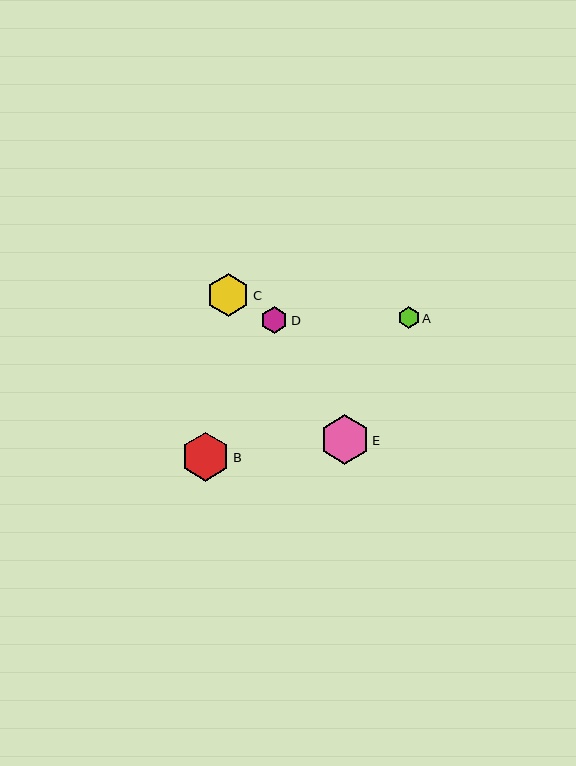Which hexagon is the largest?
Hexagon E is the largest with a size of approximately 49 pixels.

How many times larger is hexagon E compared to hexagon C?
Hexagon E is approximately 1.1 times the size of hexagon C.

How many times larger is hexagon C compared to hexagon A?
Hexagon C is approximately 2.0 times the size of hexagon A.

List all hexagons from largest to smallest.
From largest to smallest: E, B, C, D, A.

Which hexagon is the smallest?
Hexagon A is the smallest with a size of approximately 21 pixels.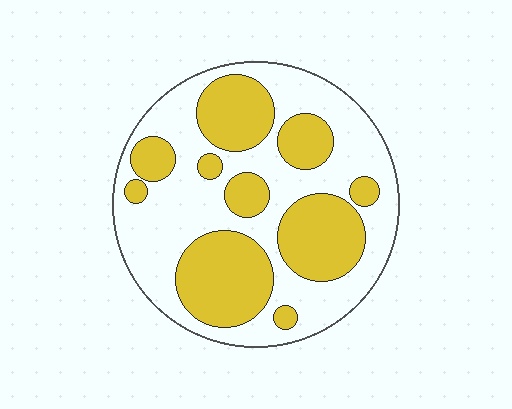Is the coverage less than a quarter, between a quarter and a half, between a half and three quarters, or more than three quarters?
Between a quarter and a half.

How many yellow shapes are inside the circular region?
10.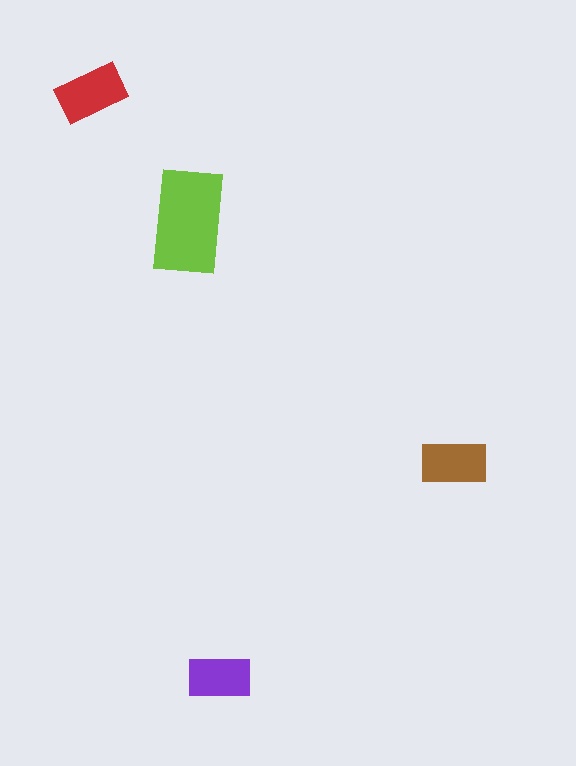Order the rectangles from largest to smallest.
the lime one, the red one, the brown one, the purple one.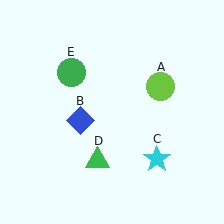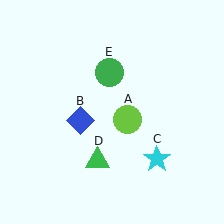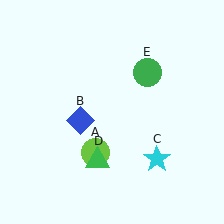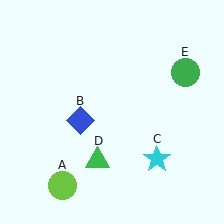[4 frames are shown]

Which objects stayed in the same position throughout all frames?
Blue diamond (object B) and cyan star (object C) and green triangle (object D) remained stationary.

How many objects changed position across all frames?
2 objects changed position: lime circle (object A), green circle (object E).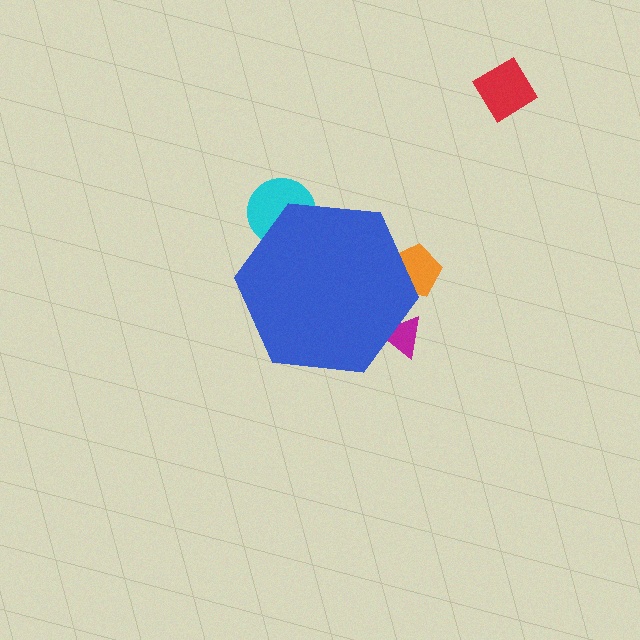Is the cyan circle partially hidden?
Yes, the cyan circle is partially hidden behind the blue hexagon.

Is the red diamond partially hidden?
No, the red diamond is fully visible.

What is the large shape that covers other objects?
A blue hexagon.